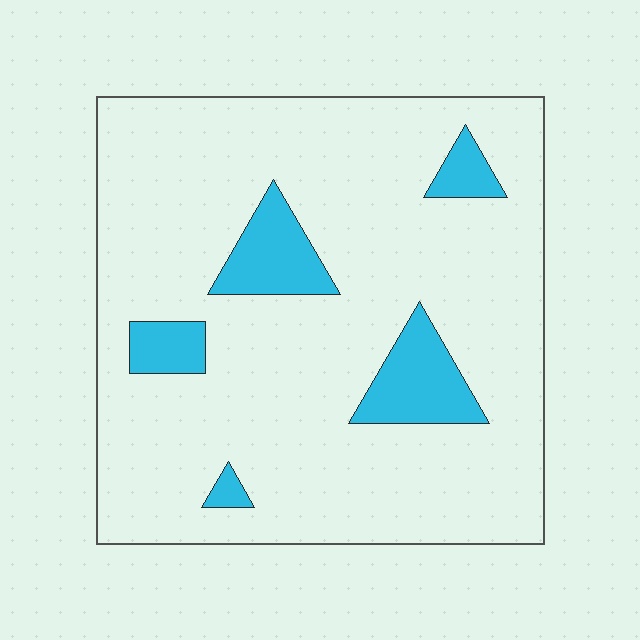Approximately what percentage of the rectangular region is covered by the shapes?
Approximately 10%.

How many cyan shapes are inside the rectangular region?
5.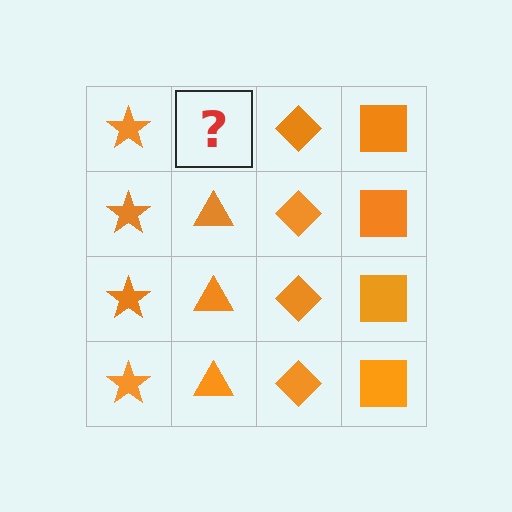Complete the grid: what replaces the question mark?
The question mark should be replaced with an orange triangle.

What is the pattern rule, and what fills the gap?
The rule is that each column has a consistent shape. The gap should be filled with an orange triangle.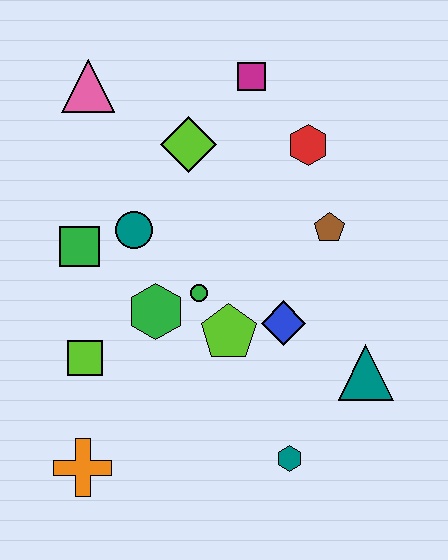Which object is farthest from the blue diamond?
The pink triangle is farthest from the blue diamond.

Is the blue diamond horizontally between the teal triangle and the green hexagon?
Yes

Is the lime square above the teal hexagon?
Yes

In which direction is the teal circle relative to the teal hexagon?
The teal circle is above the teal hexagon.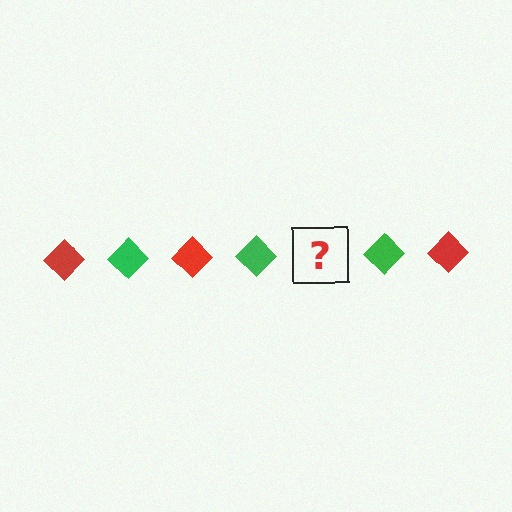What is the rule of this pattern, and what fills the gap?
The rule is that the pattern cycles through red, green diamonds. The gap should be filled with a red diamond.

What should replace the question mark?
The question mark should be replaced with a red diamond.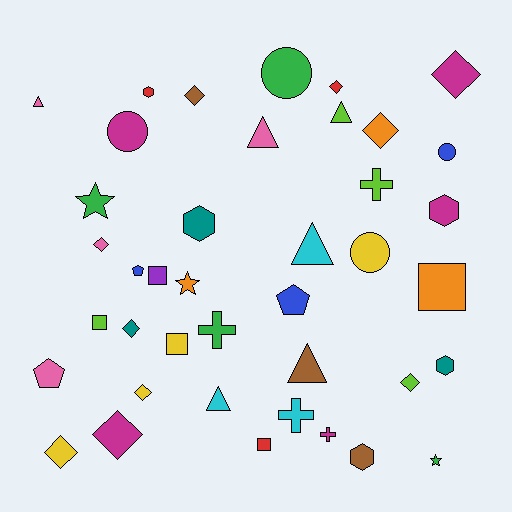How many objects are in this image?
There are 40 objects.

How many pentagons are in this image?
There are 3 pentagons.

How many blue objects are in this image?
There are 3 blue objects.